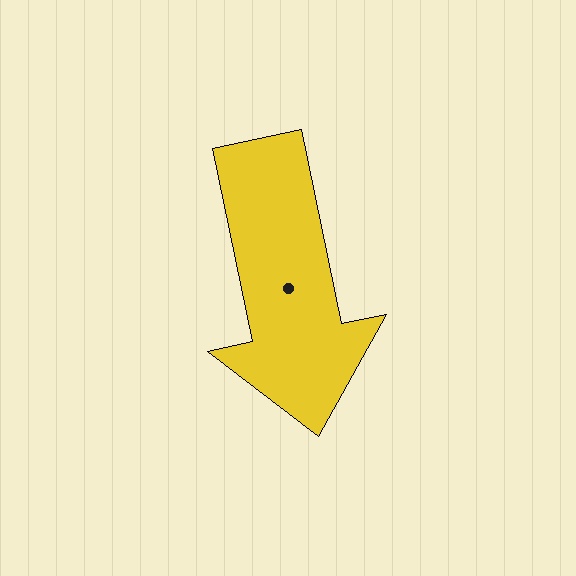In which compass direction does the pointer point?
South.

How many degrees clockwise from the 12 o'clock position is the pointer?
Approximately 168 degrees.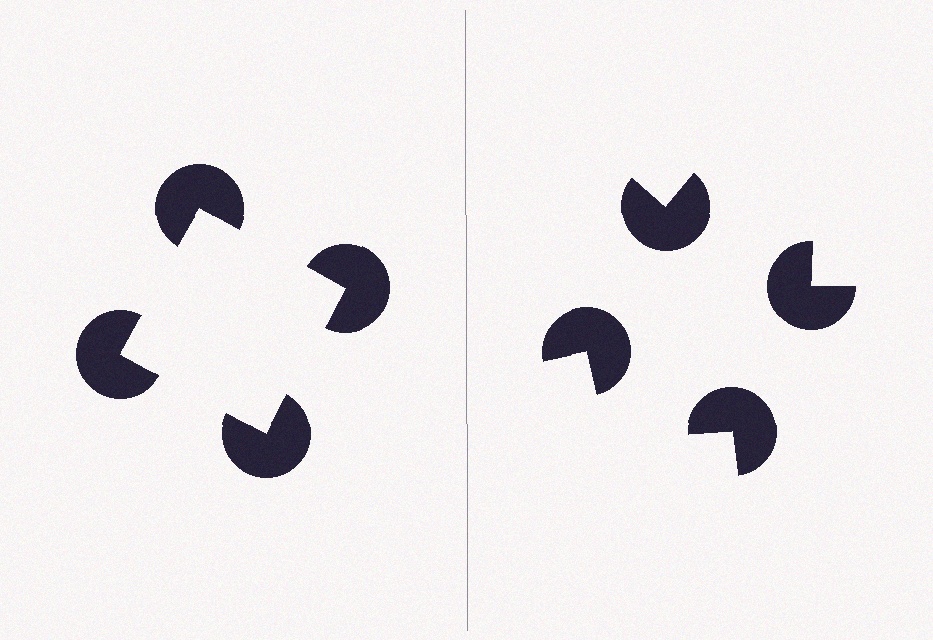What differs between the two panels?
The pac-man discs are positioned identically on both sides; only the wedge orientations differ. On the left they align to a square; on the right they are misaligned.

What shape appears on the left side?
An illusory square.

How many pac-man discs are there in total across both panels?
8 — 4 on each side.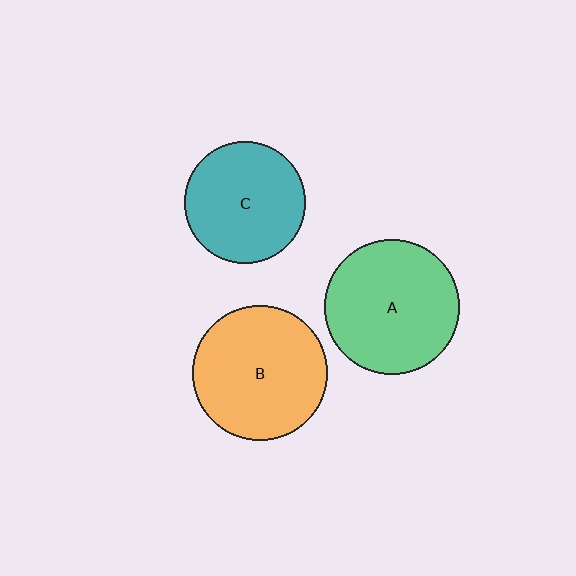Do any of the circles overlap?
No, none of the circles overlap.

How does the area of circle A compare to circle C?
Approximately 1.2 times.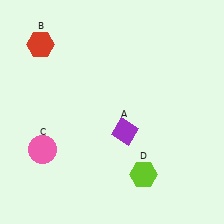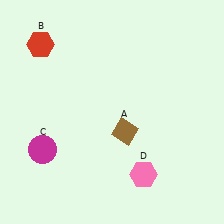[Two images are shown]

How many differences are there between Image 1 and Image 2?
There are 3 differences between the two images.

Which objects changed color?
A changed from purple to brown. C changed from pink to magenta. D changed from lime to pink.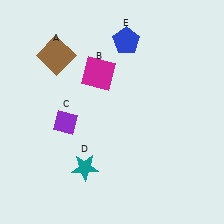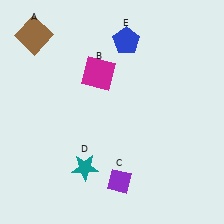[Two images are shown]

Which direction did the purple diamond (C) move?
The purple diamond (C) moved down.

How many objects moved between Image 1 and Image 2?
2 objects moved between the two images.